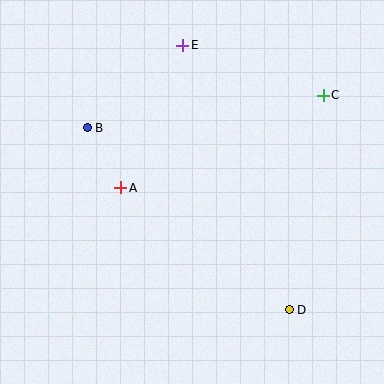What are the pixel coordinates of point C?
Point C is at (323, 95).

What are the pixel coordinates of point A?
Point A is at (121, 188).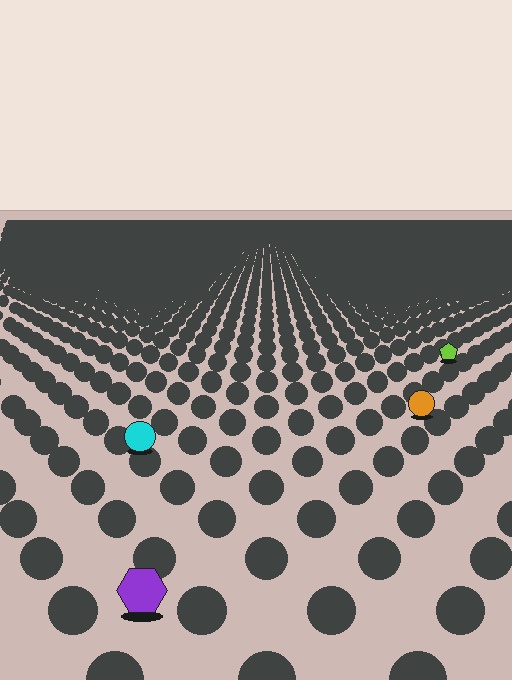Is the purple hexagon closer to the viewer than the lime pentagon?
Yes. The purple hexagon is closer — you can tell from the texture gradient: the ground texture is coarser near it.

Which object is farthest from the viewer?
The lime pentagon is farthest from the viewer. It appears smaller and the ground texture around it is denser.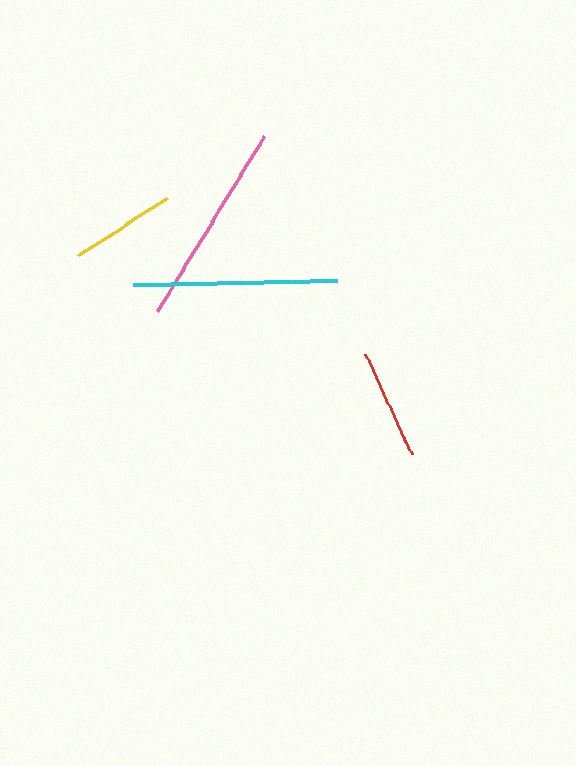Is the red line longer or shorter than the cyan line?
The cyan line is longer than the red line.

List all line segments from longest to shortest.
From longest to shortest: cyan, pink, red, yellow.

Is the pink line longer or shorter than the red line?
The pink line is longer than the red line.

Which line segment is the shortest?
The yellow line is the shortest at approximately 106 pixels.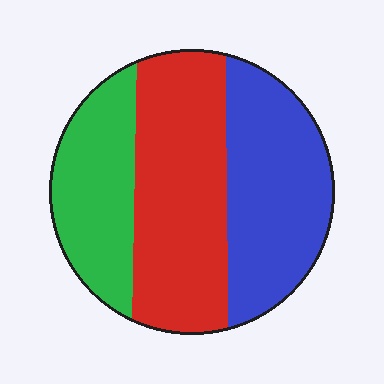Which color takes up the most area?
Red, at roughly 40%.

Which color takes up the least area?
Green, at roughly 25%.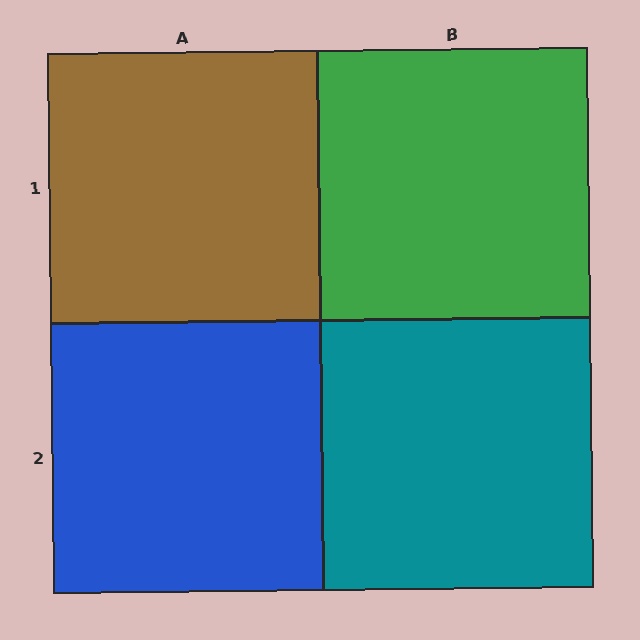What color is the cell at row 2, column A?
Blue.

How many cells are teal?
1 cell is teal.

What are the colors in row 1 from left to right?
Brown, green.